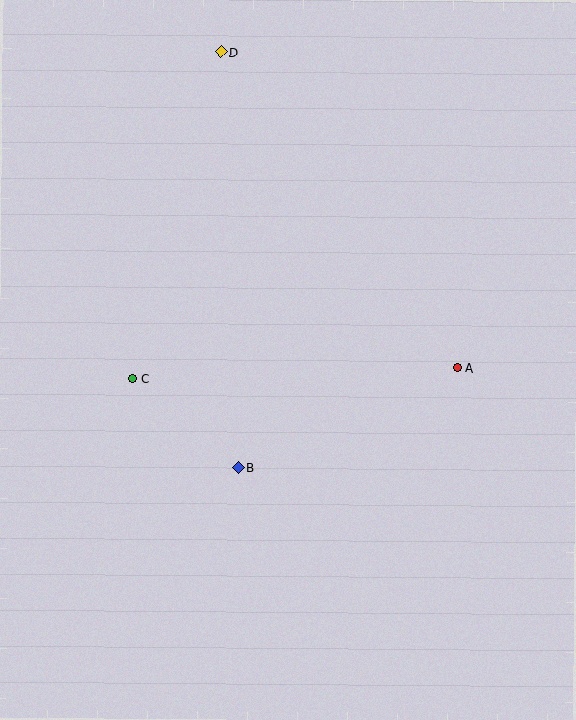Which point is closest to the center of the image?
Point B at (238, 467) is closest to the center.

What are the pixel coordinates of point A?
Point A is at (457, 368).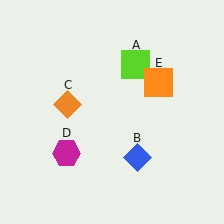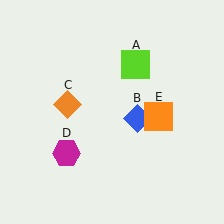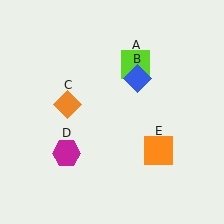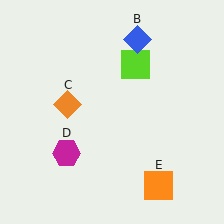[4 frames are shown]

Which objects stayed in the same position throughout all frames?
Lime square (object A) and orange diamond (object C) and magenta hexagon (object D) remained stationary.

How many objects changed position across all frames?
2 objects changed position: blue diamond (object B), orange square (object E).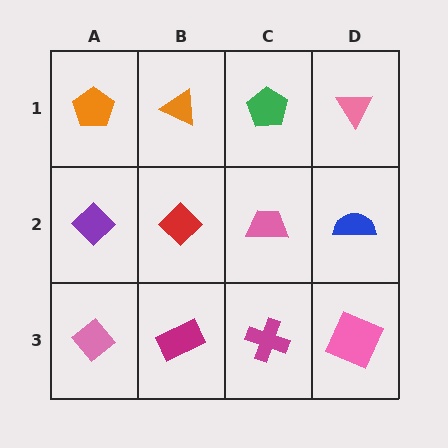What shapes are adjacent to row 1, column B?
A red diamond (row 2, column B), an orange pentagon (row 1, column A), a green pentagon (row 1, column C).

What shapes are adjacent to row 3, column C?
A pink trapezoid (row 2, column C), a magenta rectangle (row 3, column B), a pink square (row 3, column D).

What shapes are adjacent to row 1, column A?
A purple diamond (row 2, column A), an orange triangle (row 1, column B).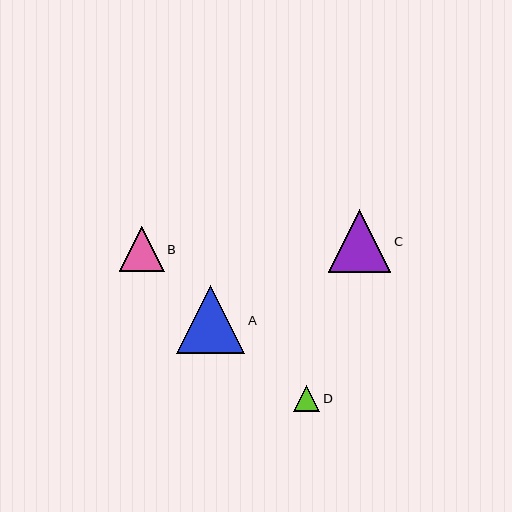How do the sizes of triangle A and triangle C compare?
Triangle A and triangle C are approximately the same size.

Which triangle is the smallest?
Triangle D is the smallest with a size of approximately 26 pixels.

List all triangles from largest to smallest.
From largest to smallest: A, C, B, D.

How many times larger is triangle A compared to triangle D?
Triangle A is approximately 2.6 times the size of triangle D.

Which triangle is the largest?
Triangle A is the largest with a size of approximately 68 pixels.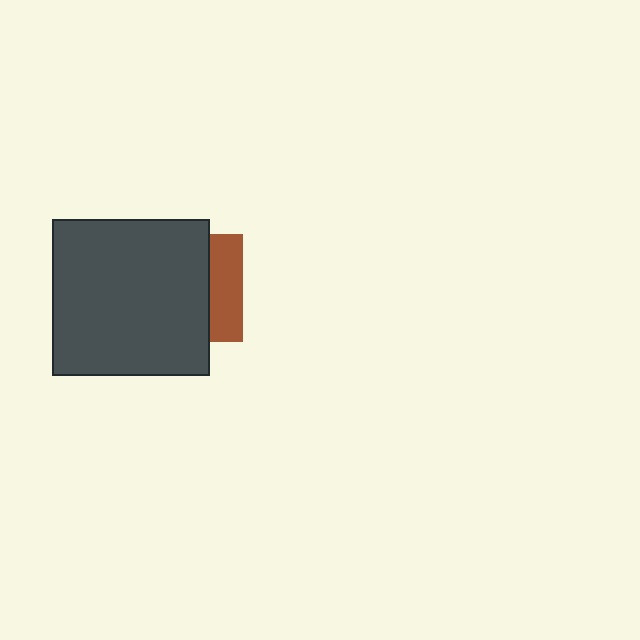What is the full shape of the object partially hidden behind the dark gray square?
The partially hidden object is a brown square.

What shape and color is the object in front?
The object in front is a dark gray square.